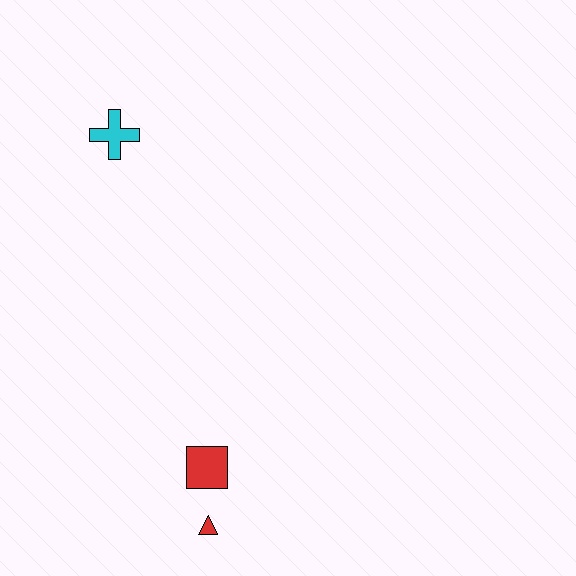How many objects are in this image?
There are 3 objects.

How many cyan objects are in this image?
There is 1 cyan object.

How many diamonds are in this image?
There are no diamonds.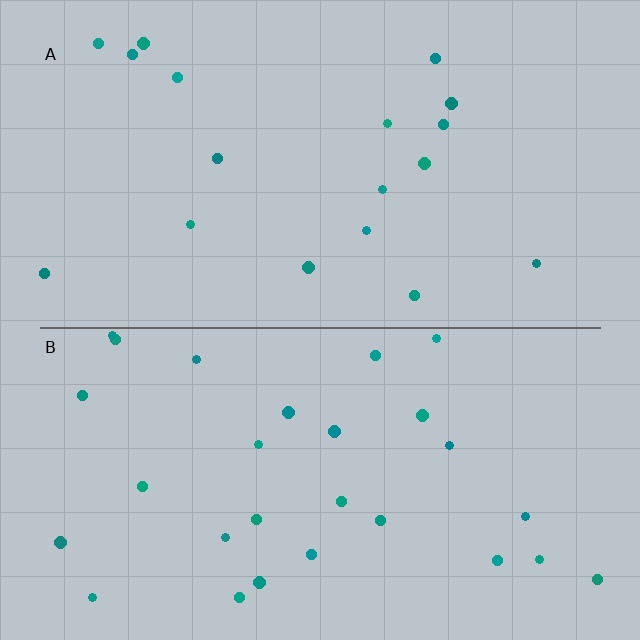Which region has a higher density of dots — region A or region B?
B (the bottom).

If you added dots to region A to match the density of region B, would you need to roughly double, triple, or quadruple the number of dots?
Approximately double.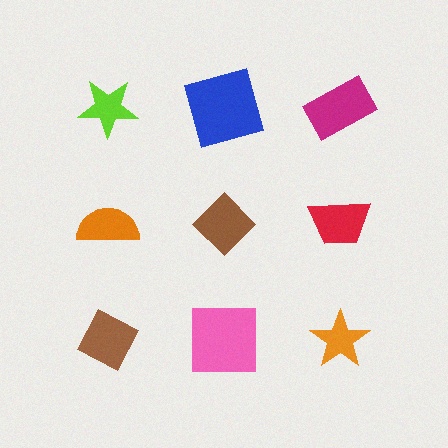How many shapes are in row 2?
3 shapes.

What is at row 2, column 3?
A red trapezoid.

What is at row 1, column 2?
A blue square.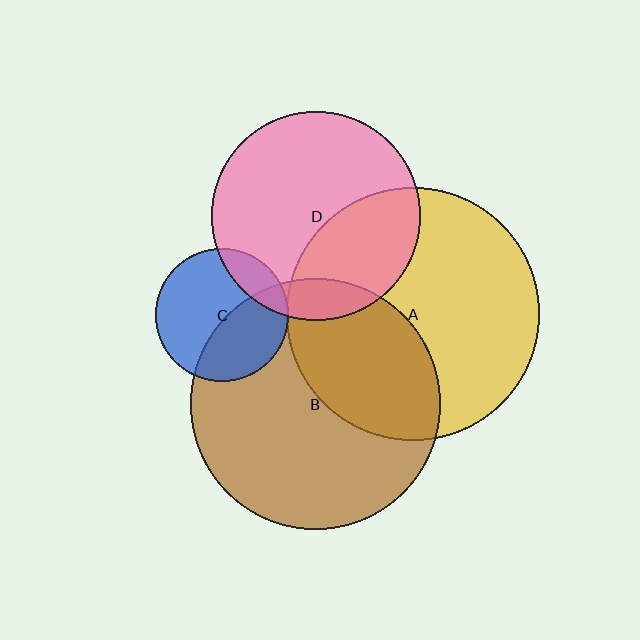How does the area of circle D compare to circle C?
Approximately 2.5 times.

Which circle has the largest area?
Circle A (yellow).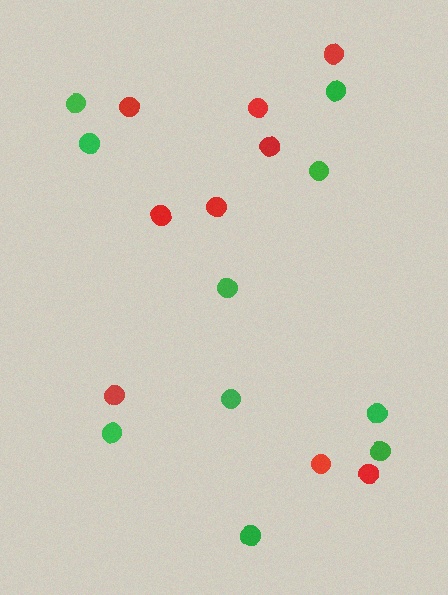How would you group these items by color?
There are 2 groups: one group of red circles (9) and one group of green circles (10).